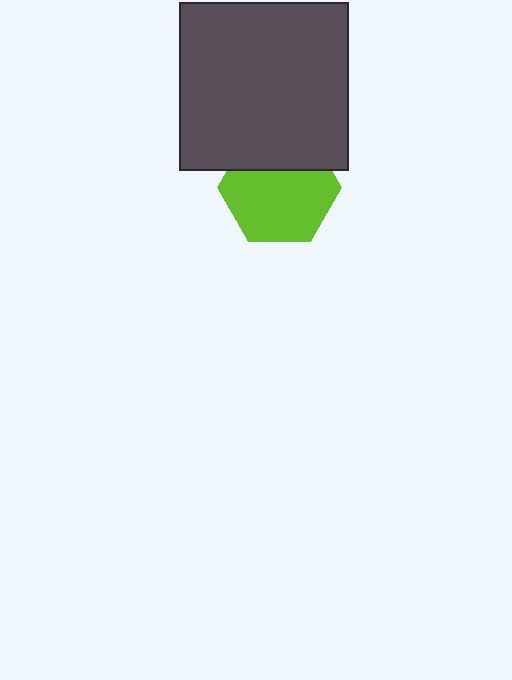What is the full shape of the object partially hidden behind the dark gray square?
The partially hidden object is a lime hexagon.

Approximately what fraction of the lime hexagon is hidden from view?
Roughly 32% of the lime hexagon is hidden behind the dark gray square.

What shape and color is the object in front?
The object in front is a dark gray square.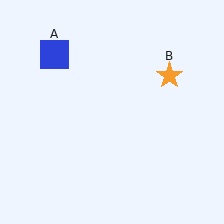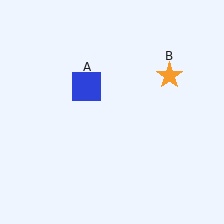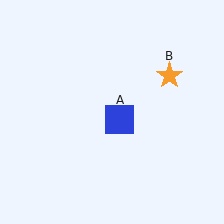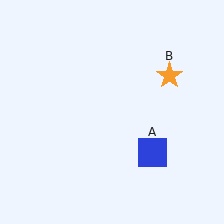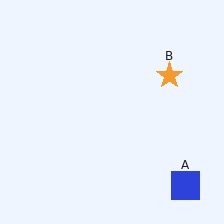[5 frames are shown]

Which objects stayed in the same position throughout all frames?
Orange star (object B) remained stationary.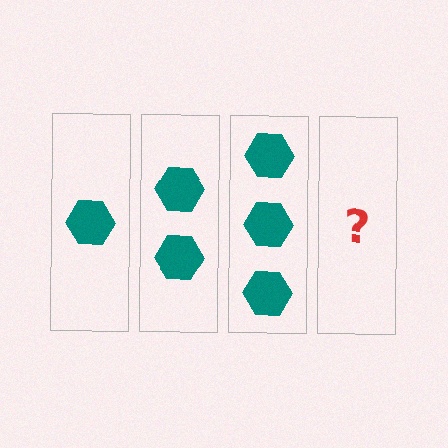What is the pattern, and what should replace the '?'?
The pattern is that each step adds one more hexagon. The '?' should be 4 hexagons.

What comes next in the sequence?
The next element should be 4 hexagons.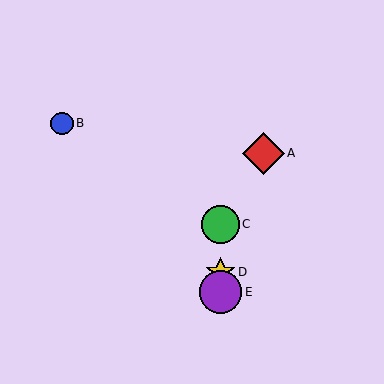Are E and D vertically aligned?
Yes, both are at x≈220.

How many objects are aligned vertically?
3 objects (C, D, E) are aligned vertically.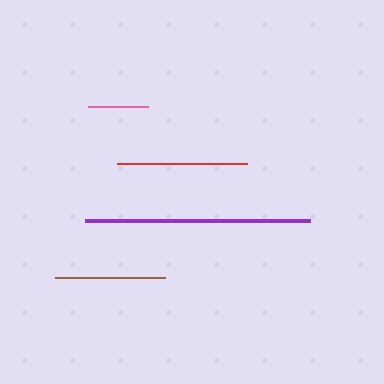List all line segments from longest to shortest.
From longest to shortest: purple, red, brown, pink.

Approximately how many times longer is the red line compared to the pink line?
The red line is approximately 2.2 times the length of the pink line.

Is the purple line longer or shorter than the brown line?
The purple line is longer than the brown line.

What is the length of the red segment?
The red segment is approximately 130 pixels long.